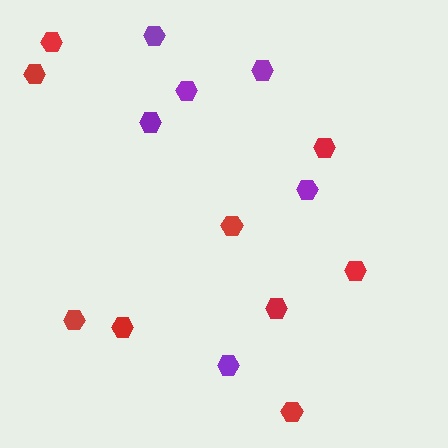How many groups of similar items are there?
There are 2 groups: one group of red hexagons (9) and one group of purple hexagons (6).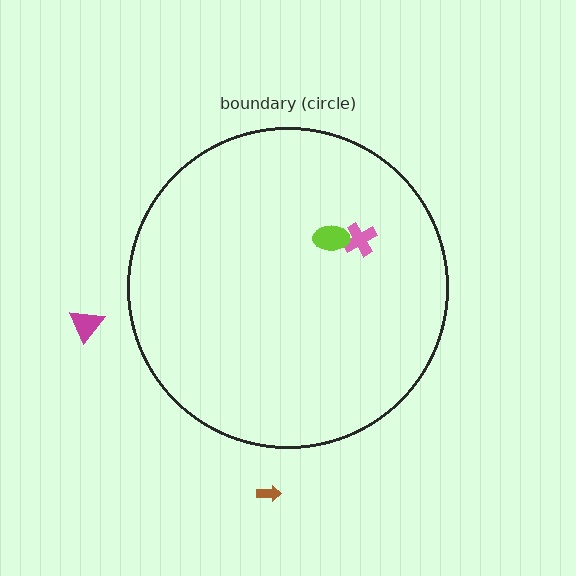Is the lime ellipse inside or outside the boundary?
Inside.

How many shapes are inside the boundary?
2 inside, 2 outside.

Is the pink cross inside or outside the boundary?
Inside.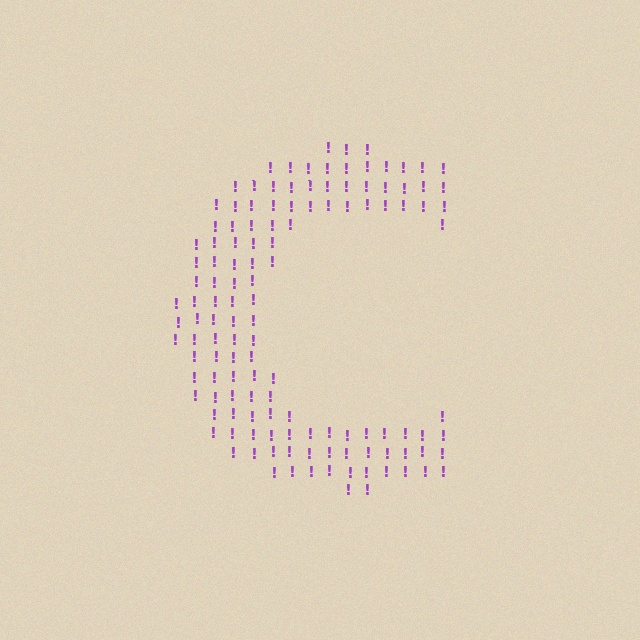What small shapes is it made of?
It is made of small exclamation marks.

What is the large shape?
The large shape is the letter C.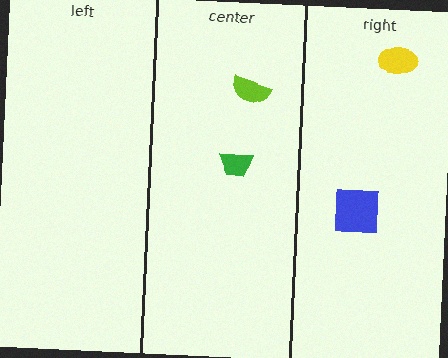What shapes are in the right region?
The yellow ellipse, the blue square.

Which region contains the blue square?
The right region.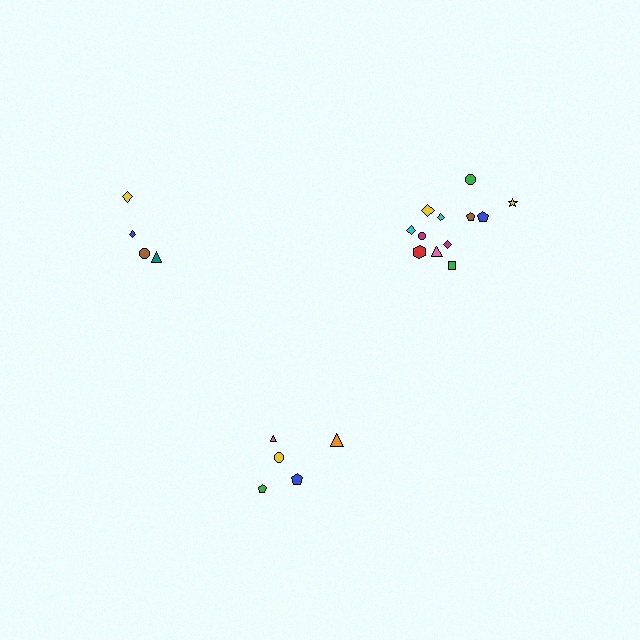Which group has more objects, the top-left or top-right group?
The top-right group.